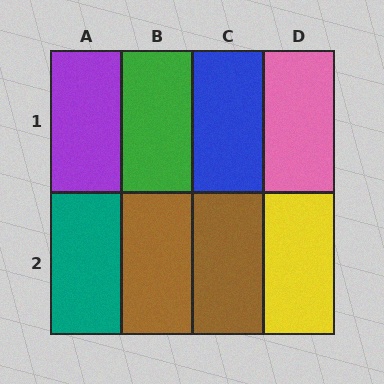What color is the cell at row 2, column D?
Yellow.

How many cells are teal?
1 cell is teal.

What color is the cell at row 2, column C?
Brown.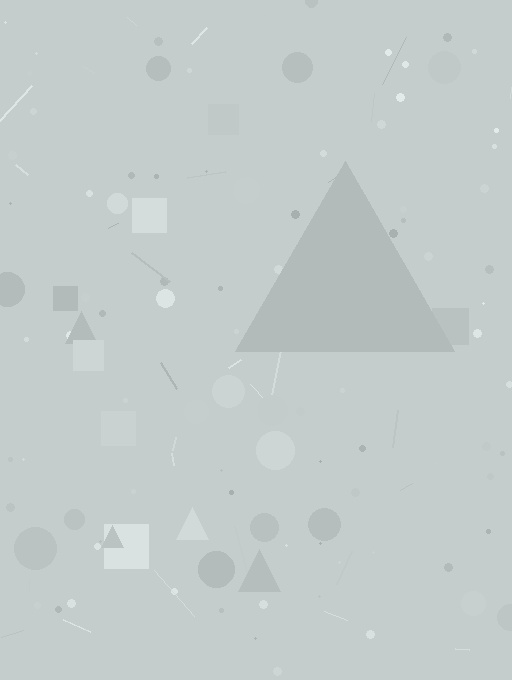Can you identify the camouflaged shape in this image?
The camouflaged shape is a triangle.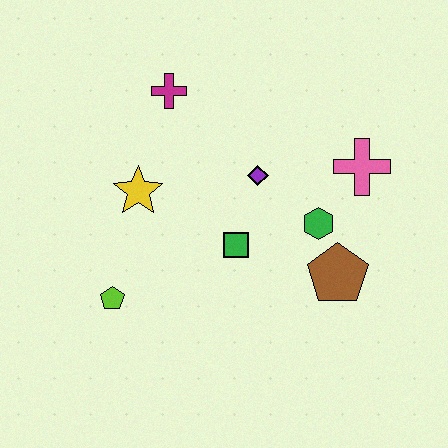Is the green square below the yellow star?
Yes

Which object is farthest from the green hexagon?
The lime pentagon is farthest from the green hexagon.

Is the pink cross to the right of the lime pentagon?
Yes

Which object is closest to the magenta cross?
The yellow star is closest to the magenta cross.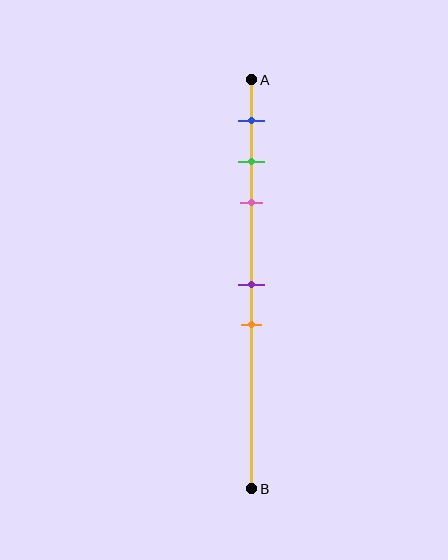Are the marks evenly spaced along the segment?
No, the marks are not evenly spaced.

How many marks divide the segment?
There are 5 marks dividing the segment.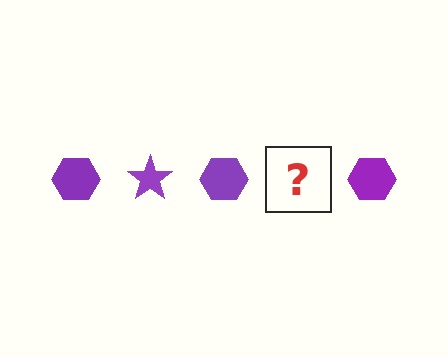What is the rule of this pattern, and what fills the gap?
The rule is that the pattern cycles through hexagon, star shapes in purple. The gap should be filled with a purple star.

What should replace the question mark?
The question mark should be replaced with a purple star.